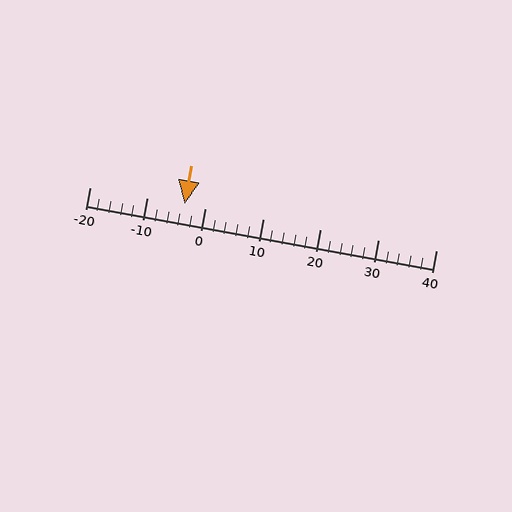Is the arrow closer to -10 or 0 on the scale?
The arrow is closer to 0.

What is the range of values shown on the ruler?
The ruler shows values from -20 to 40.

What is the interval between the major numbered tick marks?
The major tick marks are spaced 10 units apart.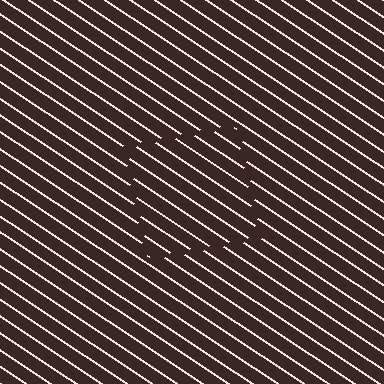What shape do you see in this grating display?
An illusory square. The interior of the shape contains the same grating, shifted by half a period — the contour is defined by the phase discontinuity where line-ends from the inner and outer gratings abut.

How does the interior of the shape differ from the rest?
The interior of the shape contains the same grating, shifted by half a period — the contour is defined by the phase discontinuity where line-ends from the inner and outer gratings abut.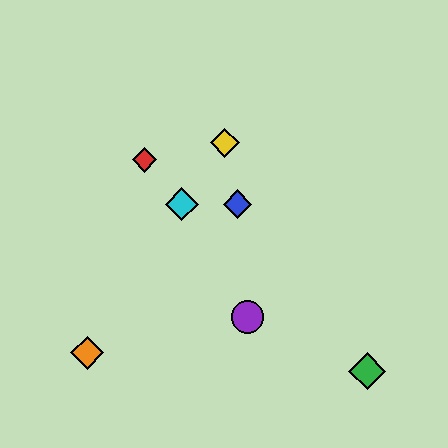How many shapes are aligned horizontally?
2 shapes (the blue diamond, the cyan diamond) are aligned horizontally.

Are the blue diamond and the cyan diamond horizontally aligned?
Yes, both are at y≈204.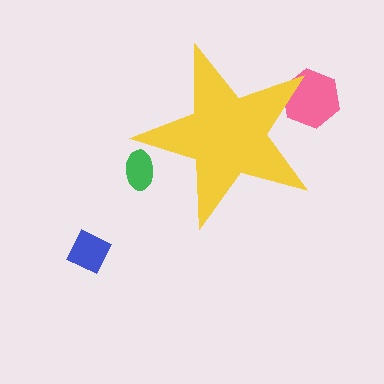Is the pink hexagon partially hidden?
Yes, the pink hexagon is partially hidden behind the yellow star.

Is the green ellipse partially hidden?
Yes, the green ellipse is partially hidden behind the yellow star.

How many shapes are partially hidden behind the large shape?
2 shapes are partially hidden.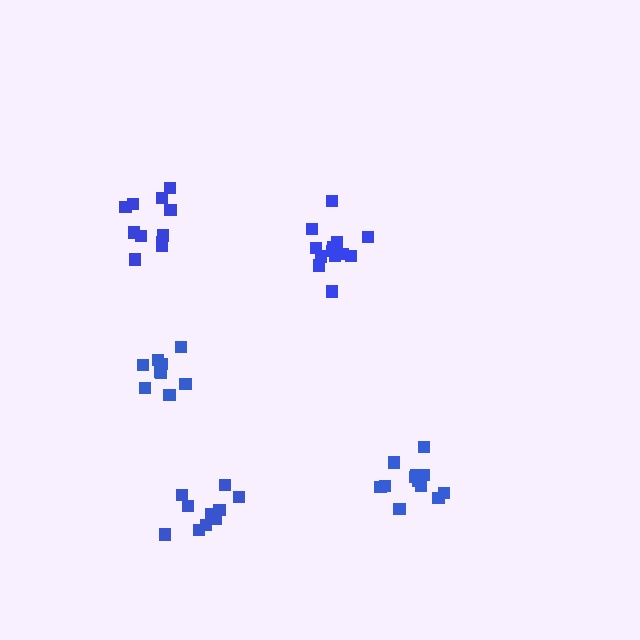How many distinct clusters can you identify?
There are 5 distinct clusters.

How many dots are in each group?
Group 1: 9 dots, Group 2: 13 dots, Group 3: 10 dots, Group 4: 11 dots, Group 5: 12 dots (55 total).